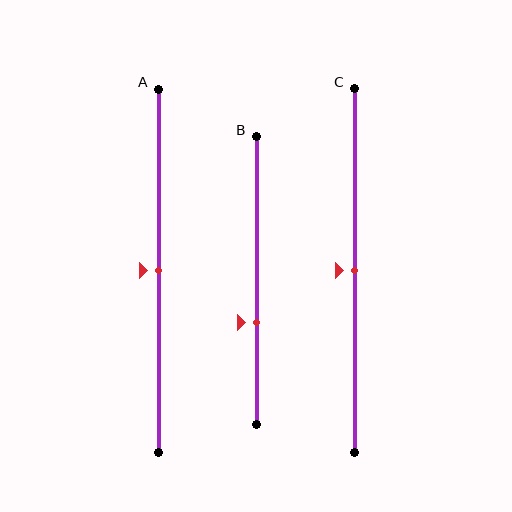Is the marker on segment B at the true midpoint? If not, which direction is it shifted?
No, the marker on segment B is shifted downward by about 15% of the segment length.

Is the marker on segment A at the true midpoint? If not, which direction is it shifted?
Yes, the marker on segment A is at the true midpoint.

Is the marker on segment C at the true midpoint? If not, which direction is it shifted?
Yes, the marker on segment C is at the true midpoint.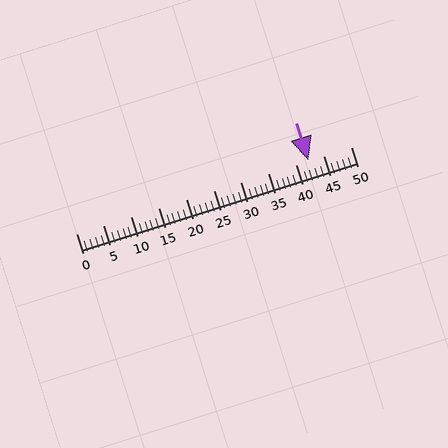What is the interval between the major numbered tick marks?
The major tick marks are spaced 5 units apart.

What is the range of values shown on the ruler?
The ruler shows values from 0 to 50.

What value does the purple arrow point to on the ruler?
The purple arrow points to approximately 42.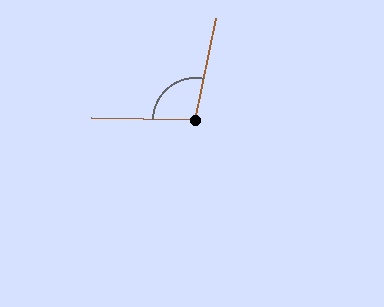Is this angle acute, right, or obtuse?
It is obtuse.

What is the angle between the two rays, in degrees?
Approximately 101 degrees.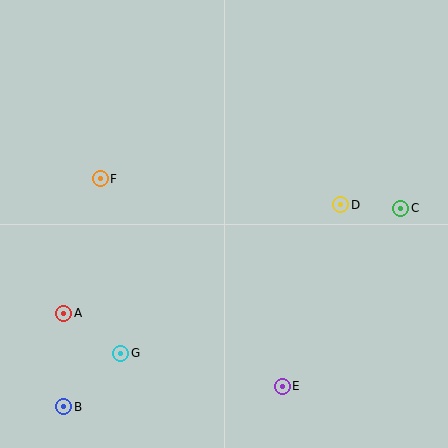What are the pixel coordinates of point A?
Point A is at (64, 313).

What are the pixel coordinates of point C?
Point C is at (401, 208).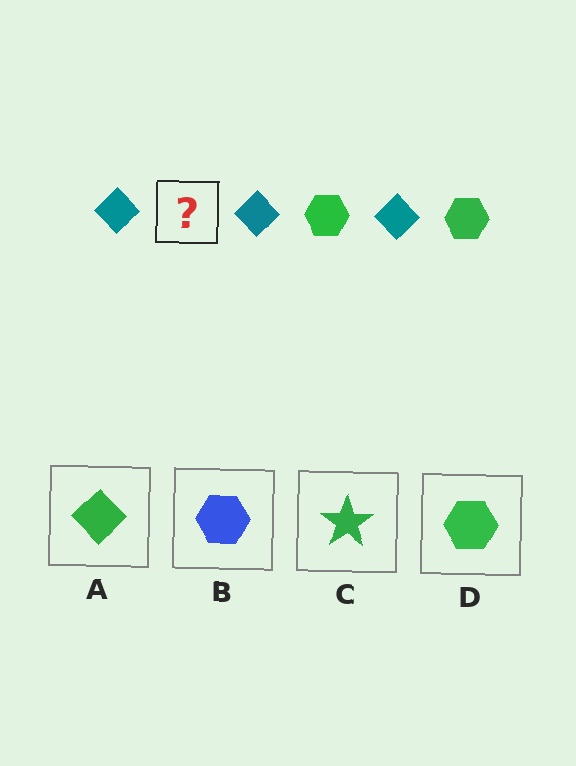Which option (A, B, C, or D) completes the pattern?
D.